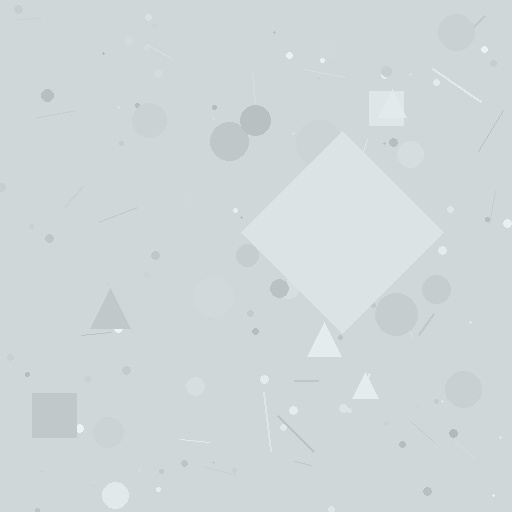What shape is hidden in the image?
A diamond is hidden in the image.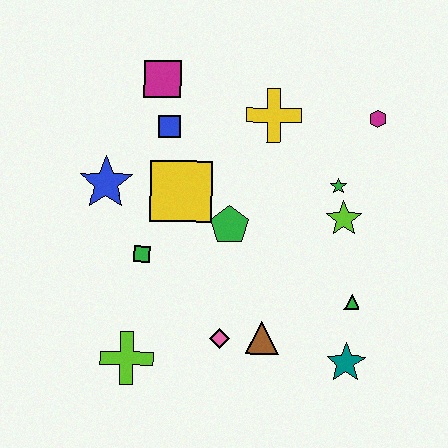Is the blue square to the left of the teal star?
Yes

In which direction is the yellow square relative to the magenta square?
The yellow square is below the magenta square.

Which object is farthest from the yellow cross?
The lime cross is farthest from the yellow cross.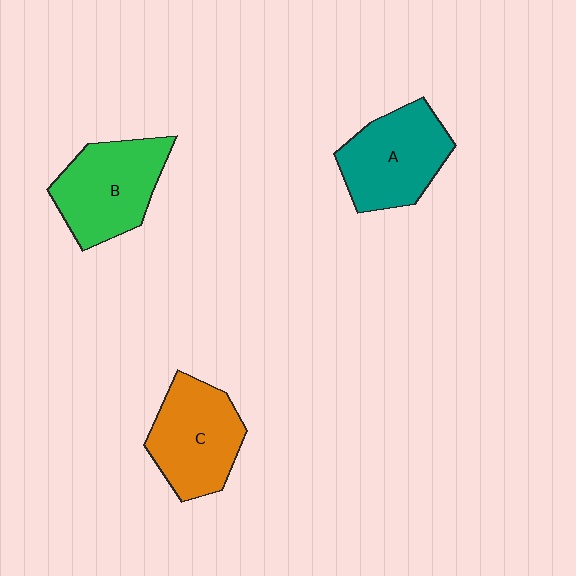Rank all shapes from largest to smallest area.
From largest to smallest: B (green), A (teal), C (orange).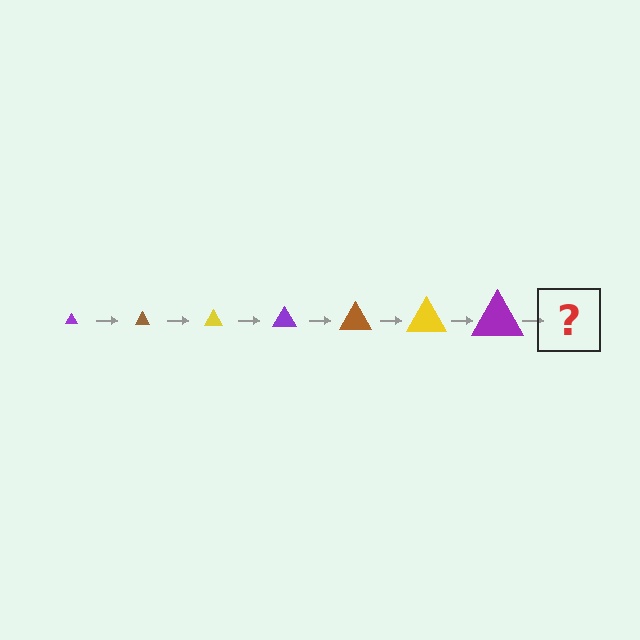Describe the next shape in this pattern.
It should be a brown triangle, larger than the previous one.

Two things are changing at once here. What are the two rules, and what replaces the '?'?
The two rules are that the triangle grows larger each step and the color cycles through purple, brown, and yellow. The '?' should be a brown triangle, larger than the previous one.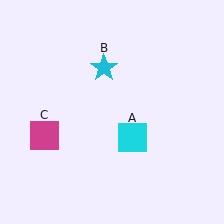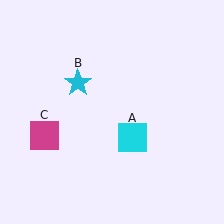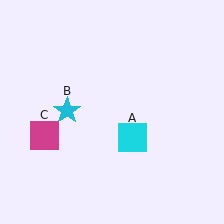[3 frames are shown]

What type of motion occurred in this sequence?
The cyan star (object B) rotated counterclockwise around the center of the scene.